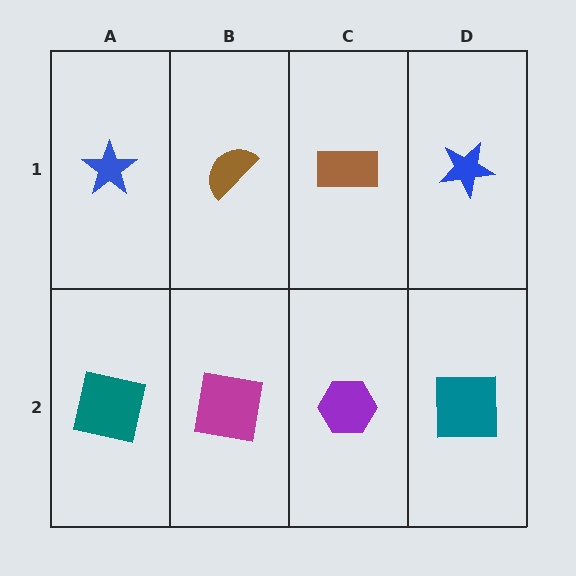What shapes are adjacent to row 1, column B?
A magenta square (row 2, column B), a blue star (row 1, column A), a brown rectangle (row 1, column C).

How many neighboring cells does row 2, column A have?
2.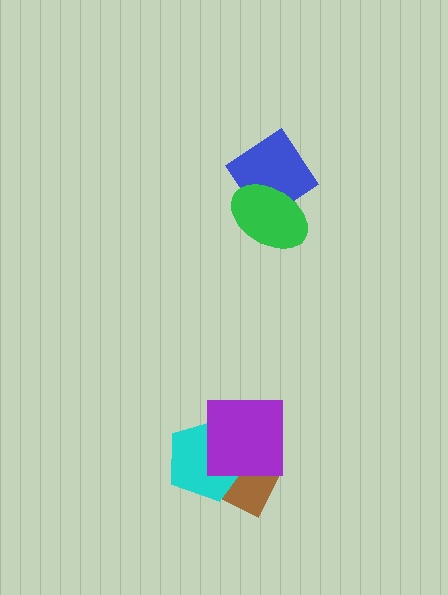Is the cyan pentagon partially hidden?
Yes, it is partially covered by another shape.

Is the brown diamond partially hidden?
Yes, it is partially covered by another shape.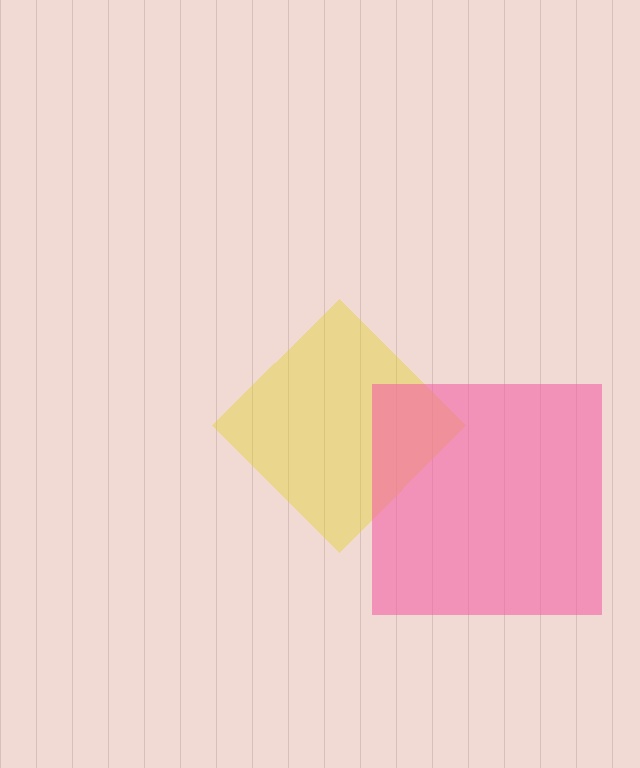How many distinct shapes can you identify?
There are 2 distinct shapes: a yellow diamond, a pink square.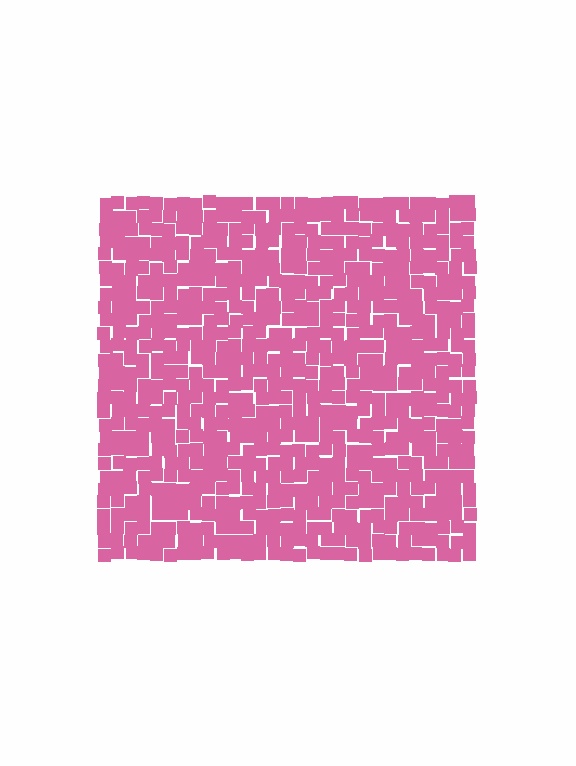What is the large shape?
The large shape is a square.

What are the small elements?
The small elements are squares.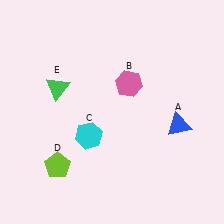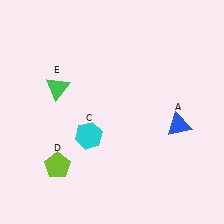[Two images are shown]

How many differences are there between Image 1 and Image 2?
There is 1 difference between the two images.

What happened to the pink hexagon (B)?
The pink hexagon (B) was removed in Image 2. It was in the top-right area of Image 1.